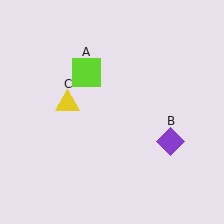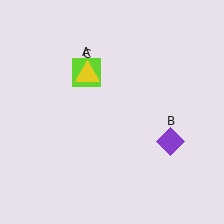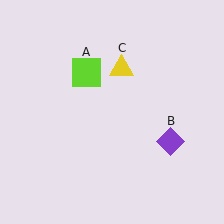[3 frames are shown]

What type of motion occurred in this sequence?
The yellow triangle (object C) rotated clockwise around the center of the scene.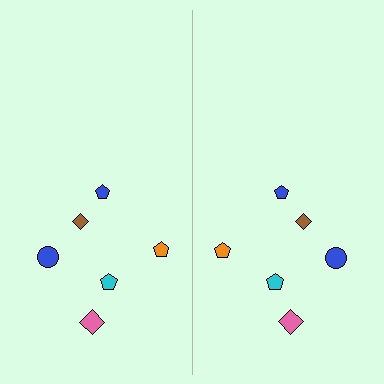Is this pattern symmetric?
Yes, this pattern has bilateral (reflection) symmetry.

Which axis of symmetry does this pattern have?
The pattern has a vertical axis of symmetry running through the center of the image.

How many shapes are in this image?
There are 12 shapes in this image.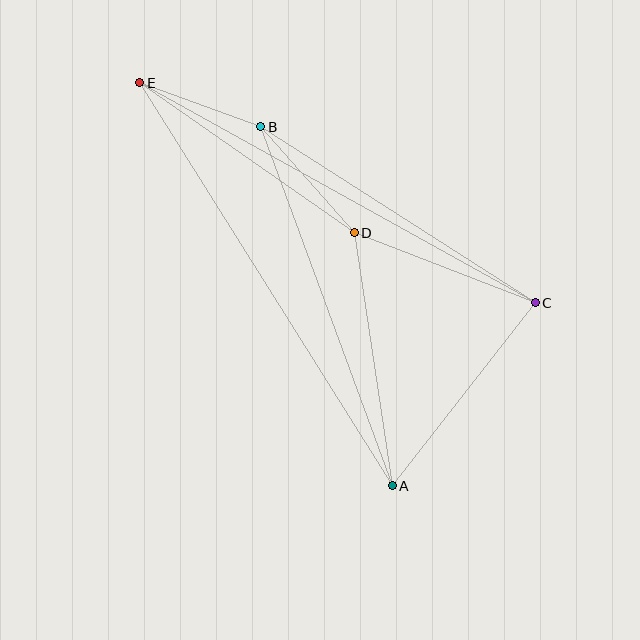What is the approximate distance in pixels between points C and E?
The distance between C and E is approximately 453 pixels.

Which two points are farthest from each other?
Points A and E are farthest from each other.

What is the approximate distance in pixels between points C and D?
The distance between C and D is approximately 194 pixels.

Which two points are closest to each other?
Points B and E are closest to each other.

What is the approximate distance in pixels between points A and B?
The distance between A and B is approximately 382 pixels.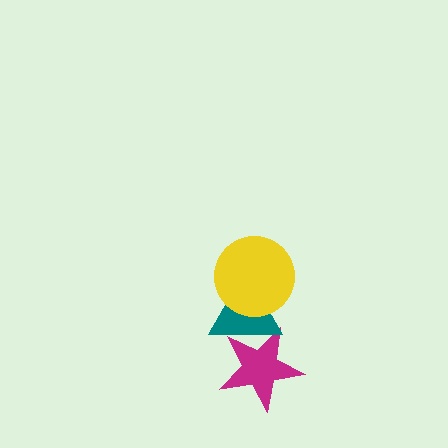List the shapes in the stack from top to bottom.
From top to bottom: the yellow circle, the teal triangle, the magenta star.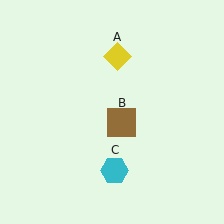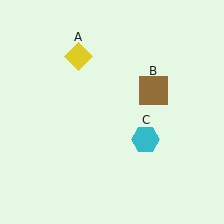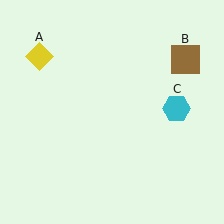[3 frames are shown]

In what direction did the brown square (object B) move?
The brown square (object B) moved up and to the right.